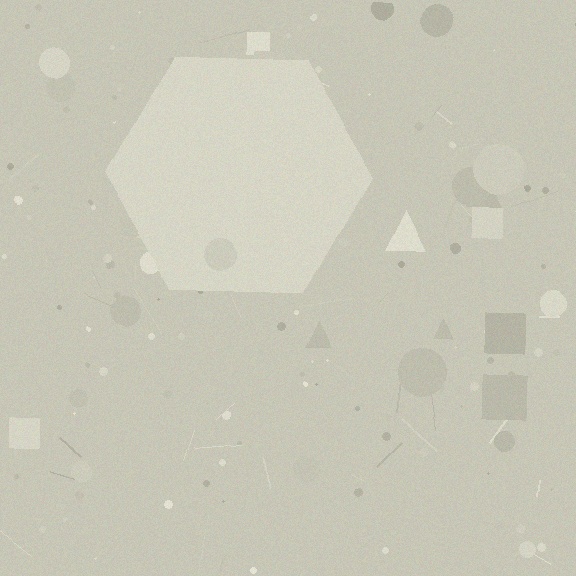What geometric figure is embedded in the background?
A hexagon is embedded in the background.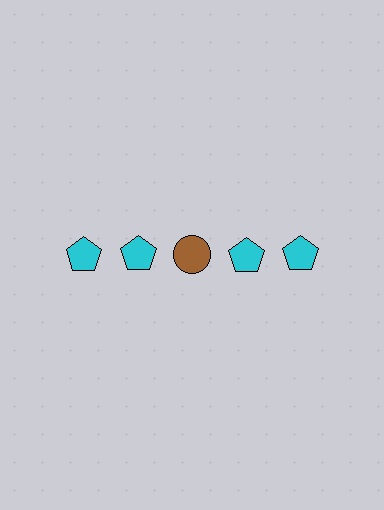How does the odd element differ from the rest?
It differs in both color (brown instead of cyan) and shape (circle instead of pentagon).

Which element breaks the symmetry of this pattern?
The brown circle in the top row, center column breaks the symmetry. All other shapes are cyan pentagons.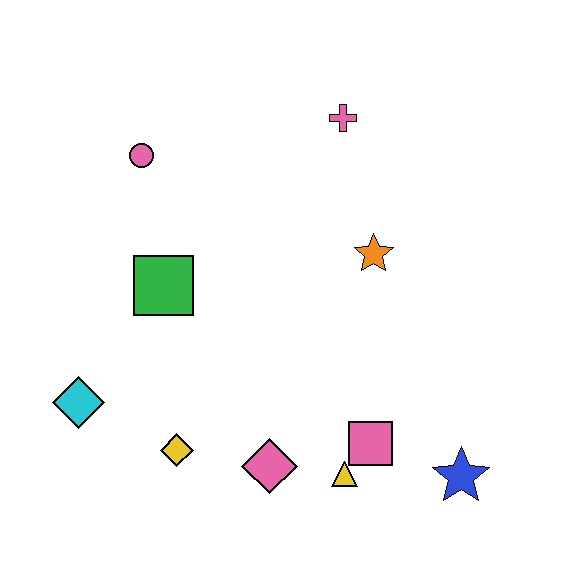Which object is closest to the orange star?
The pink cross is closest to the orange star.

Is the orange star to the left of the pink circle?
No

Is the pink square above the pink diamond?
Yes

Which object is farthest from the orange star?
The cyan diamond is farthest from the orange star.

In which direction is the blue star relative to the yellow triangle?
The blue star is to the right of the yellow triangle.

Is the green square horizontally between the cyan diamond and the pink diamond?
Yes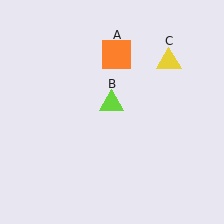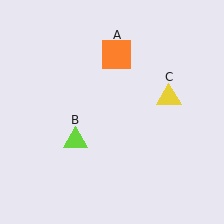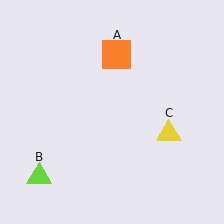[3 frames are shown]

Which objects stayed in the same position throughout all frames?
Orange square (object A) remained stationary.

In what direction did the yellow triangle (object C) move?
The yellow triangle (object C) moved down.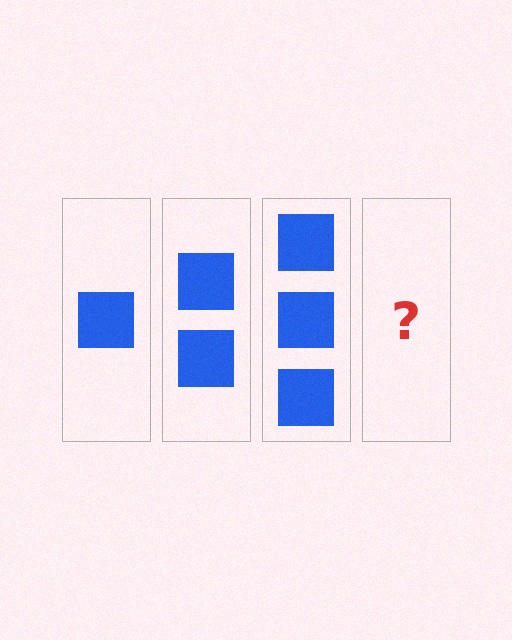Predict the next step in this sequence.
The next step is 4 squares.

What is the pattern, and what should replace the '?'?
The pattern is that each step adds one more square. The '?' should be 4 squares.